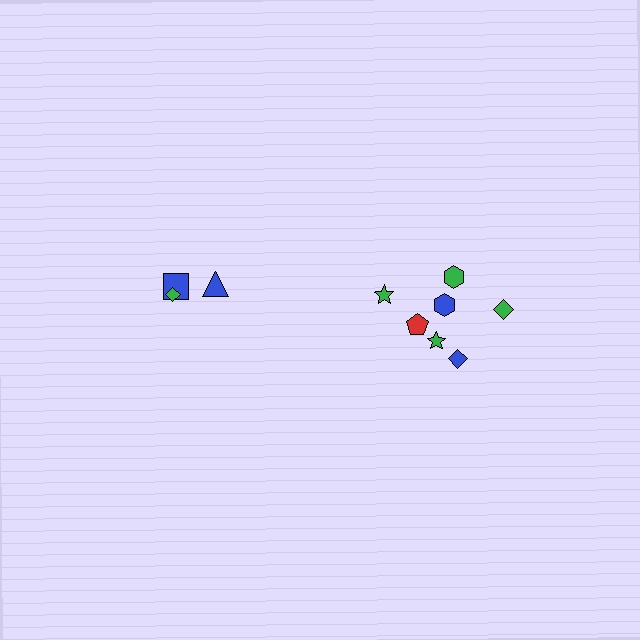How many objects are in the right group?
There are 7 objects.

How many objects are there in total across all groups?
There are 10 objects.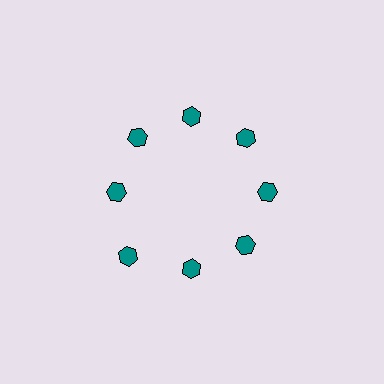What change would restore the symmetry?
The symmetry would be restored by moving it inward, back onto the ring so that all 8 hexagons sit at equal angles and equal distance from the center.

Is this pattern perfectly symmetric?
No. The 8 teal hexagons are arranged in a ring, but one element near the 8 o'clock position is pushed outward from the center, breaking the 8-fold rotational symmetry.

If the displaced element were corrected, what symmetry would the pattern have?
It would have 8-fold rotational symmetry — the pattern would map onto itself every 45 degrees.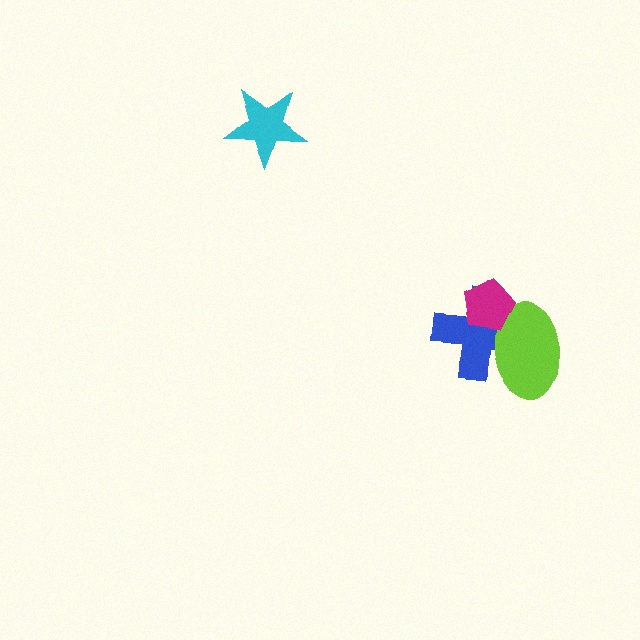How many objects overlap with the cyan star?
0 objects overlap with the cyan star.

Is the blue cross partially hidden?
Yes, it is partially covered by another shape.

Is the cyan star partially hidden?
No, no other shape covers it.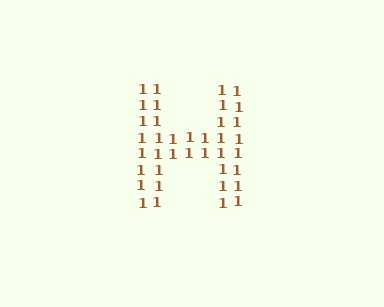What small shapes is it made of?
It is made of small digit 1's.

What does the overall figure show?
The overall figure shows the letter H.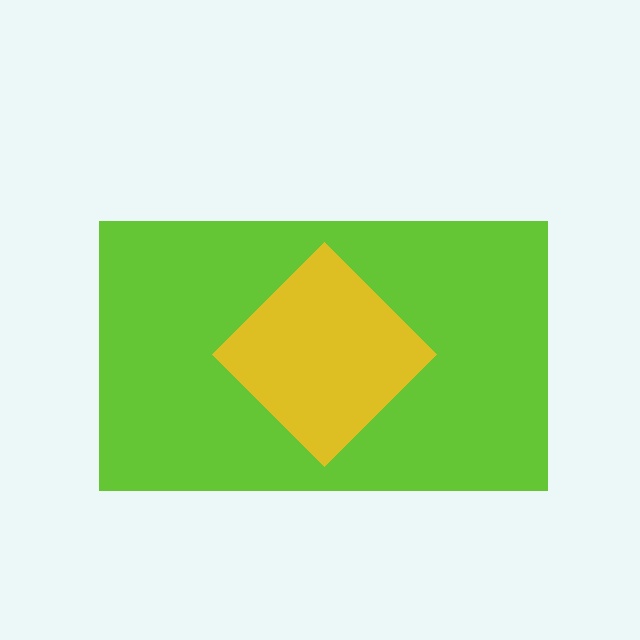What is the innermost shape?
The yellow diamond.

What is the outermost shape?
The lime rectangle.